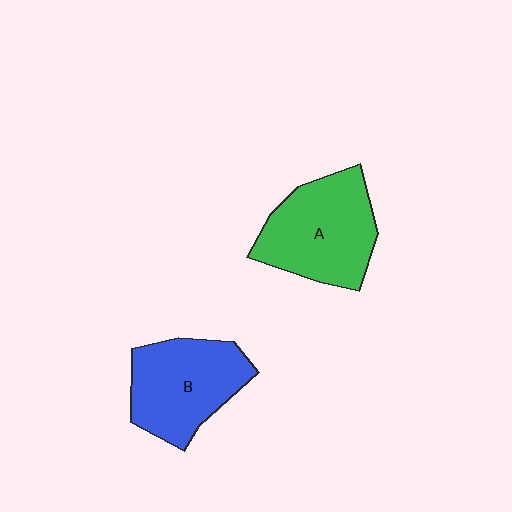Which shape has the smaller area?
Shape B (blue).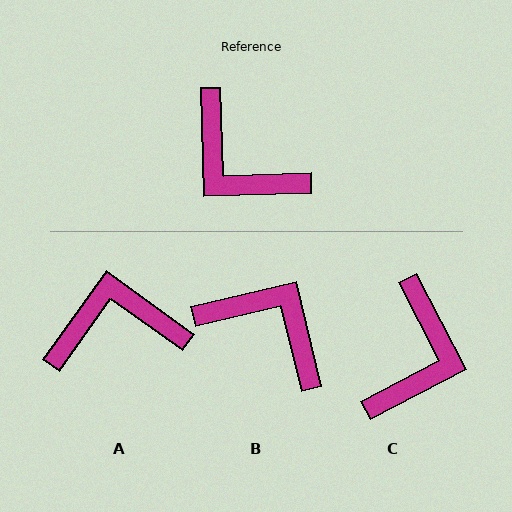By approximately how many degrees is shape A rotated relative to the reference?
Approximately 127 degrees clockwise.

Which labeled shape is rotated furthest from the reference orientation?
B, about 168 degrees away.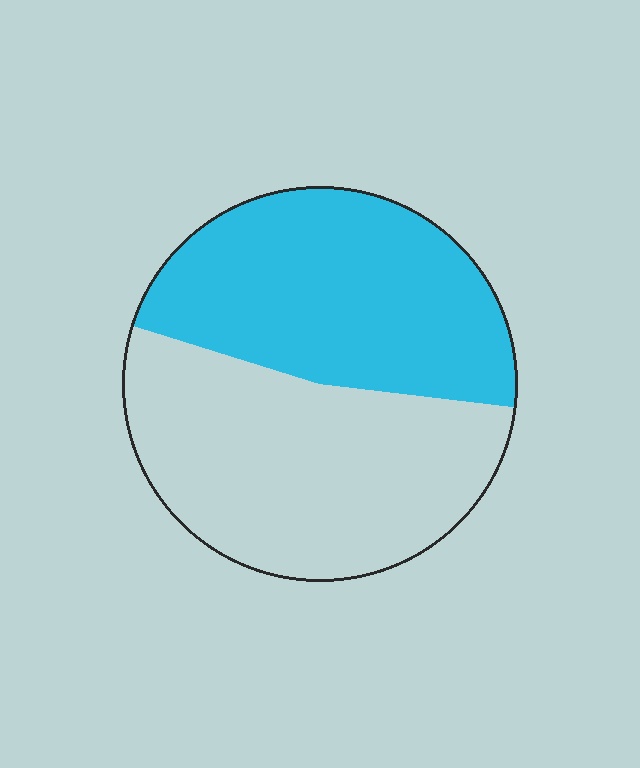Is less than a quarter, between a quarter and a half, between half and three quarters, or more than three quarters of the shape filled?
Between a quarter and a half.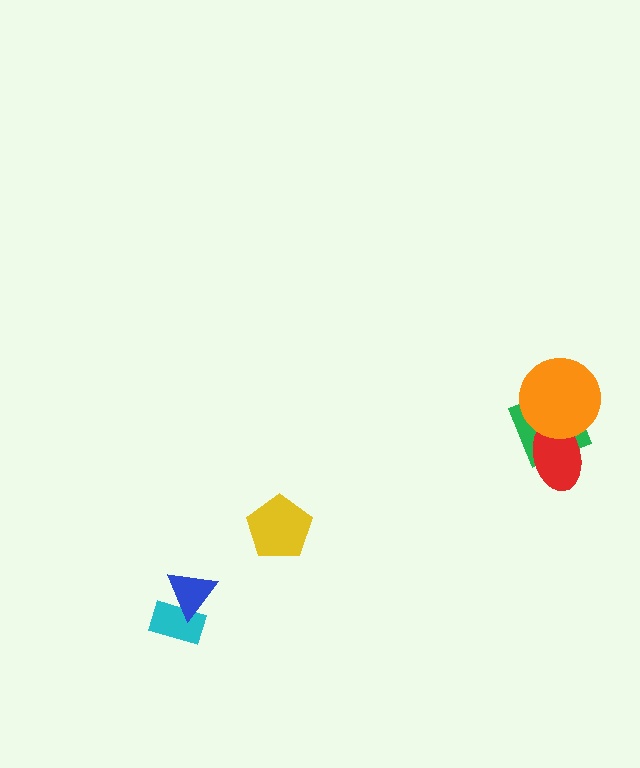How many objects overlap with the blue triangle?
1 object overlaps with the blue triangle.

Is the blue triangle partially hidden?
No, no other shape covers it.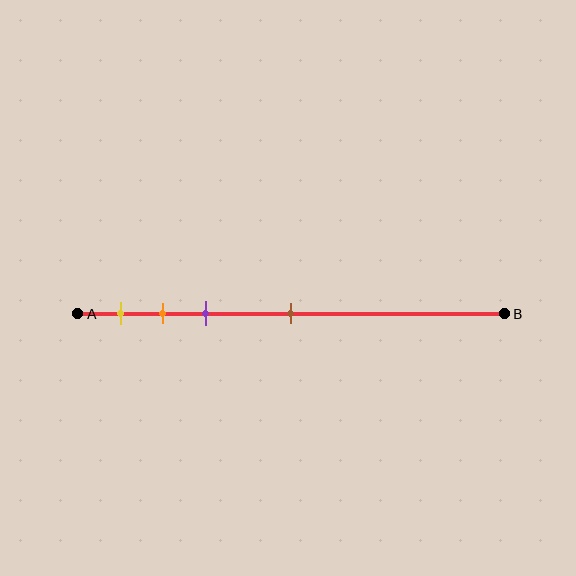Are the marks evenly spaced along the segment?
No, the marks are not evenly spaced.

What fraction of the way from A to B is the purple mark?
The purple mark is approximately 30% (0.3) of the way from A to B.